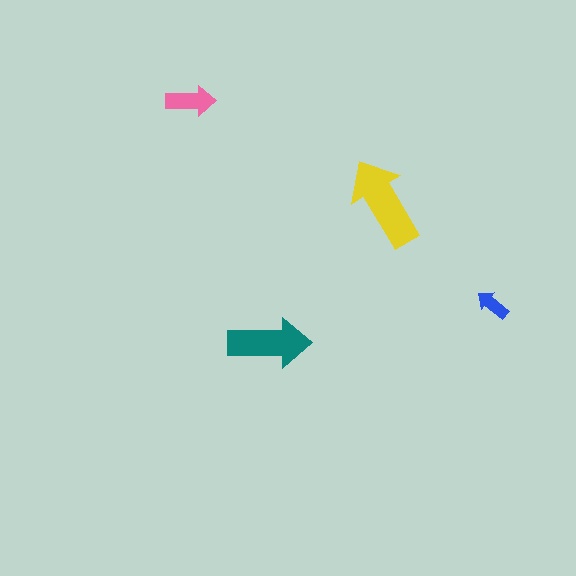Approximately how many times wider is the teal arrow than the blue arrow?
About 2.5 times wider.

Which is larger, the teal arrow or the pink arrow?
The teal one.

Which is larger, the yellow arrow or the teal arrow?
The yellow one.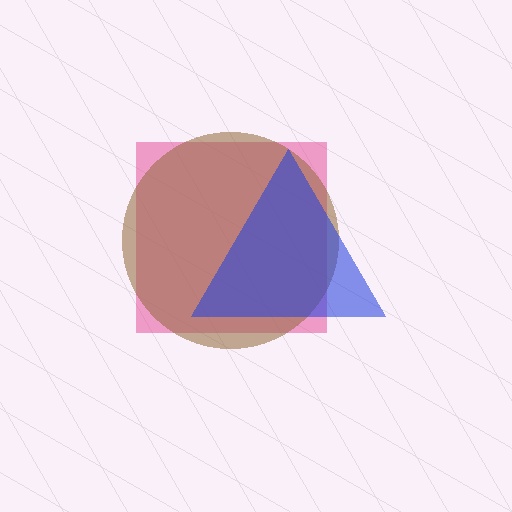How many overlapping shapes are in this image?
There are 3 overlapping shapes in the image.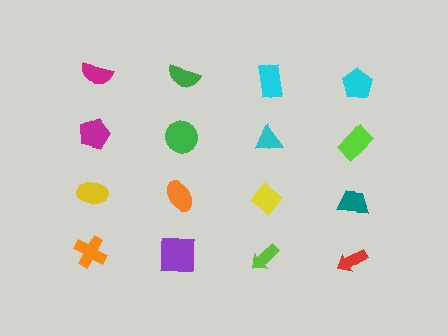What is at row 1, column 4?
A cyan pentagon.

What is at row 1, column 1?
A magenta semicircle.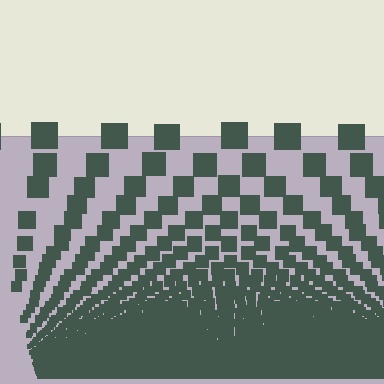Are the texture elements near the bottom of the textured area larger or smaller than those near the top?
Smaller. The gradient is inverted — elements near the bottom are smaller and denser.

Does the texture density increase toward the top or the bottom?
Density increases toward the bottom.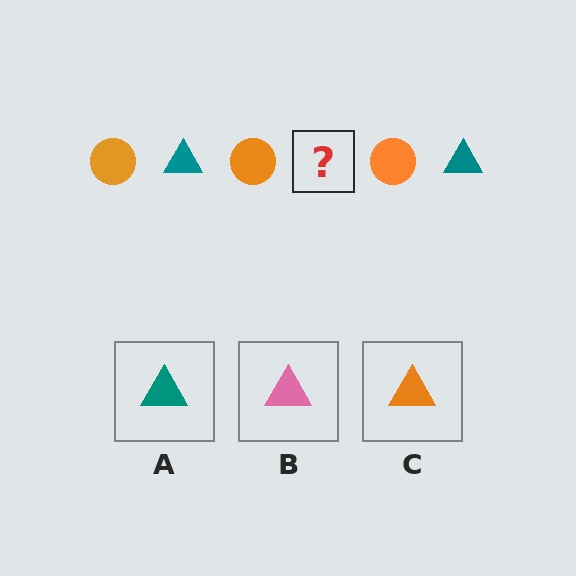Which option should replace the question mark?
Option A.